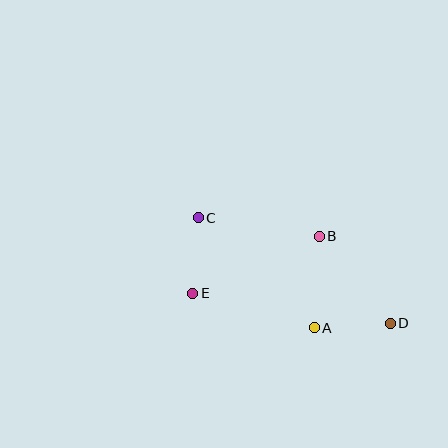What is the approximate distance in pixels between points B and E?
The distance between B and E is approximately 139 pixels.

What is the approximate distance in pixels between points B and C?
The distance between B and C is approximately 122 pixels.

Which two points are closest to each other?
Points C and E are closest to each other.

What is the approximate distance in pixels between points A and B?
The distance between A and B is approximately 92 pixels.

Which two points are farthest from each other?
Points C and D are farthest from each other.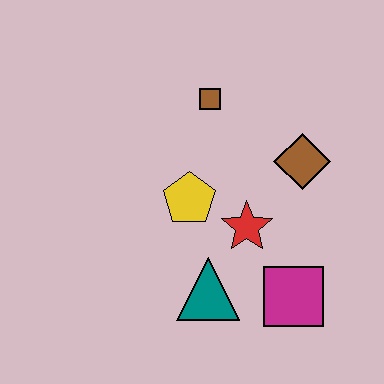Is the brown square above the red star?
Yes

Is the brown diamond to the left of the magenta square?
No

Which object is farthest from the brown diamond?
The teal triangle is farthest from the brown diamond.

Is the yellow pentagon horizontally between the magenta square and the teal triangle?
No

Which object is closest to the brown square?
The yellow pentagon is closest to the brown square.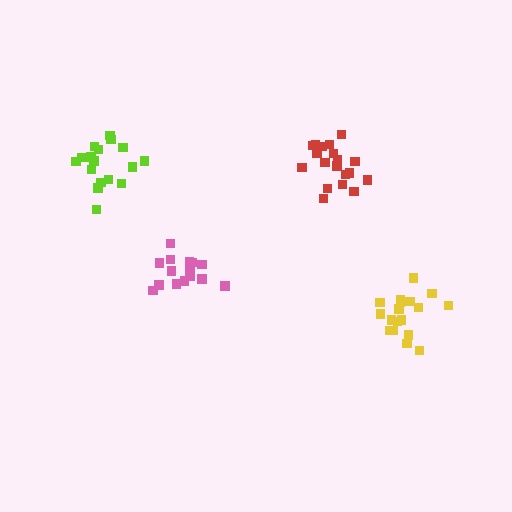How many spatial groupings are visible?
There are 4 spatial groupings.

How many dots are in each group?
Group 1: 15 dots, Group 2: 18 dots, Group 3: 19 dots, Group 4: 17 dots (69 total).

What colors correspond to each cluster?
The clusters are colored: pink, yellow, red, lime.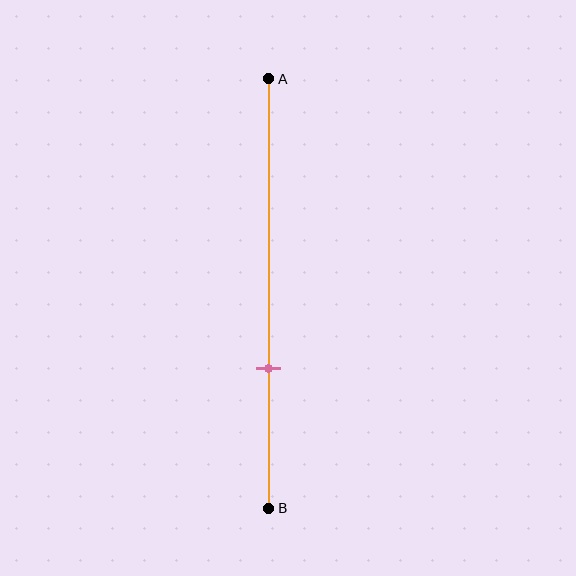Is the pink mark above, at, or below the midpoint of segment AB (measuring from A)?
The pink mark is below the midpoint of segment AB.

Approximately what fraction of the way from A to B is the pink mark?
The pink mark is approximately 65% of the way from A to B.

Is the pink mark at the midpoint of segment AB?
No, the mark is at about 65% from A, not at the 50% midpoint.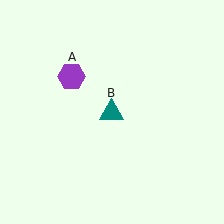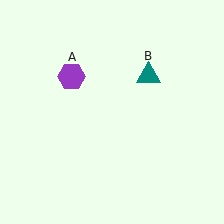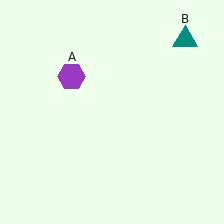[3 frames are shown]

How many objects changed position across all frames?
1 object changed position: teal triangle (object B).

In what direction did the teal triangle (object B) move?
The teal triangle (object B) moved up and to the right.